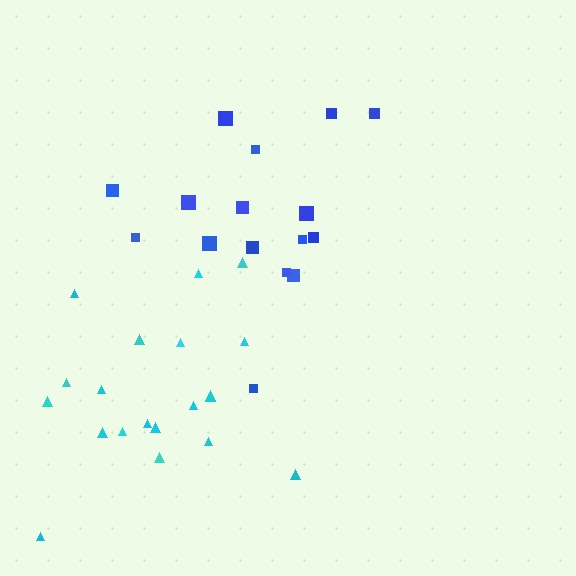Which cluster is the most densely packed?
Cyan.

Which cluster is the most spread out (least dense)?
Blue.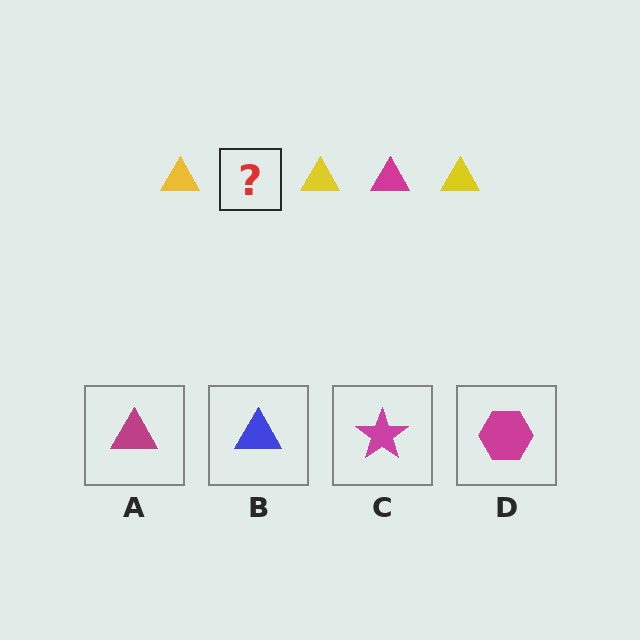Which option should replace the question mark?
Option A.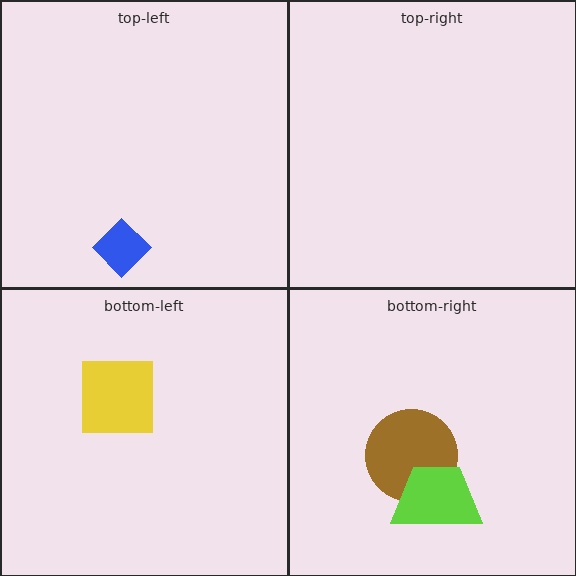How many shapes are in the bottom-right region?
2.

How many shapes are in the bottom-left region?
1.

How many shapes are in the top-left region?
1.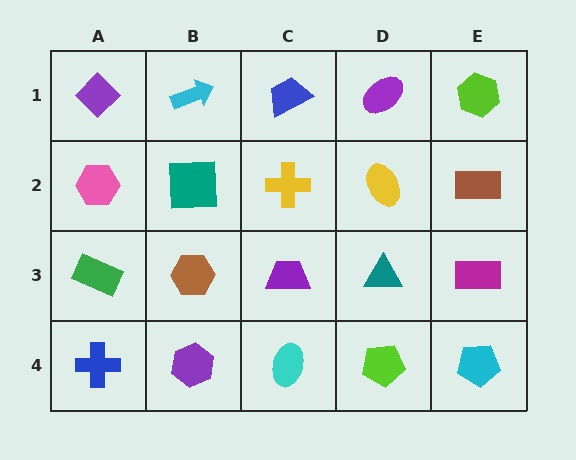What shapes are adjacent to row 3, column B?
A teal square (row 2, column B), a purple hexagon (row 4, column B), a green rectangle (row 3, column A), a purple trapezoid (row 3, column C).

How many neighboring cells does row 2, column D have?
4.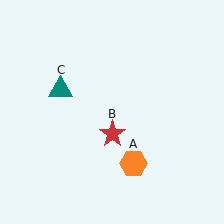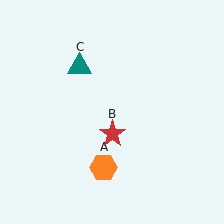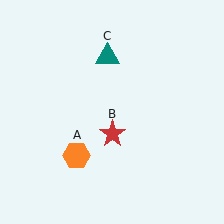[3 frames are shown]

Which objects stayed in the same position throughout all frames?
Red star (object B) remained stationary.